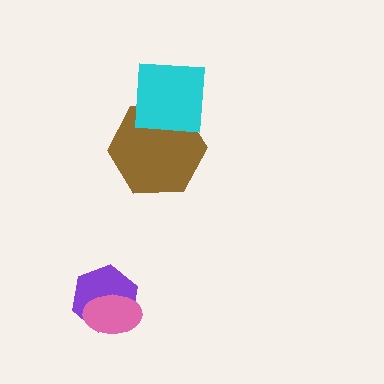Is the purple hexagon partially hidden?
Yes, it is partially covered by another shape.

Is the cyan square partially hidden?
No, no other shape covers it.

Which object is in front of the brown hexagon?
The cyan square is in front of the brown hexagon.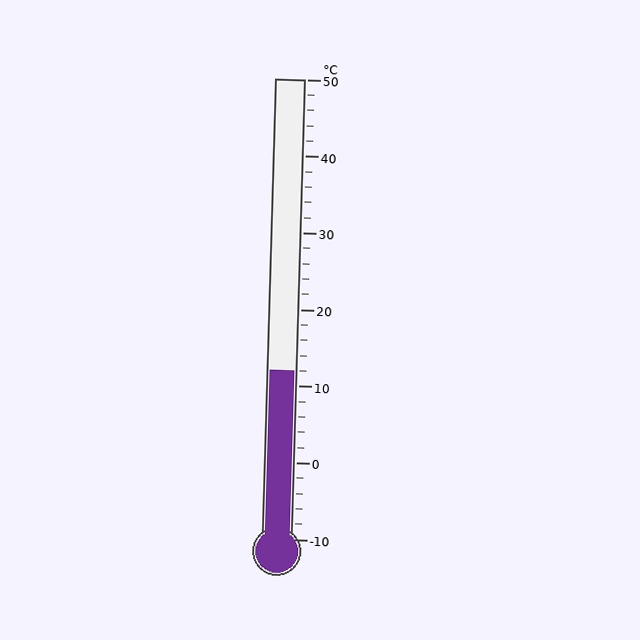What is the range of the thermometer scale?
The thermometer scale ranges from -10°C to 50°C.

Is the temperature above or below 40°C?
The temperature is below 40°C.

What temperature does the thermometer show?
The thermometer shows approximately 12°C.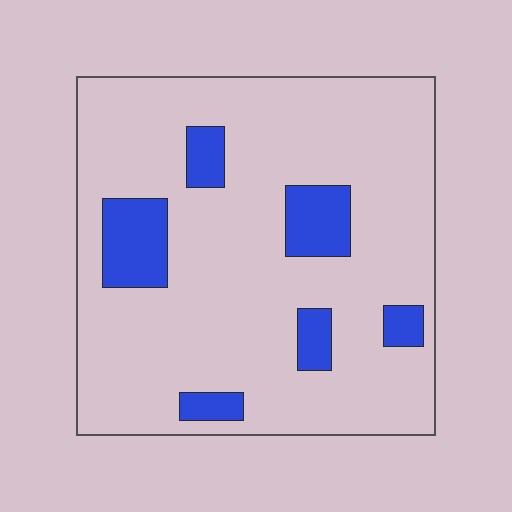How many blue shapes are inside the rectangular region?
6.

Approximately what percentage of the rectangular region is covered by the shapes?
Approximately 15%.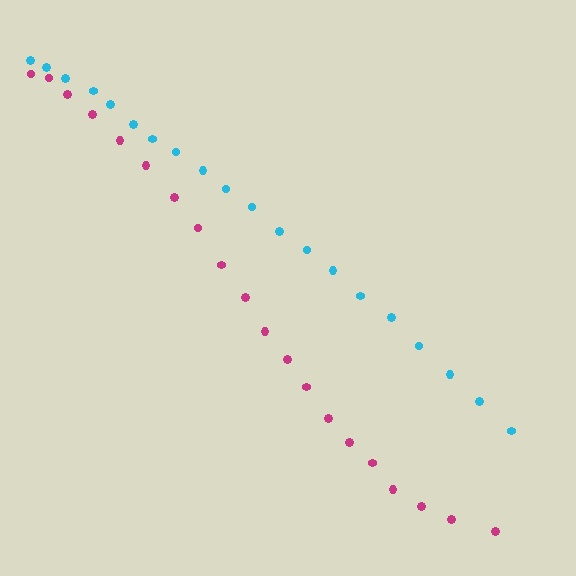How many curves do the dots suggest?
There are 2 distinct paths.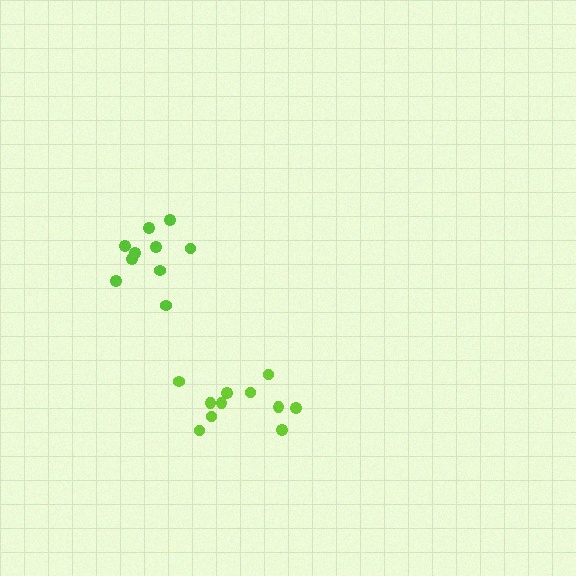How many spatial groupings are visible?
There are 2 spatial groupings.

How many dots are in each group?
Group 1: 10 dots, Group 2: 11 dots (21 total).